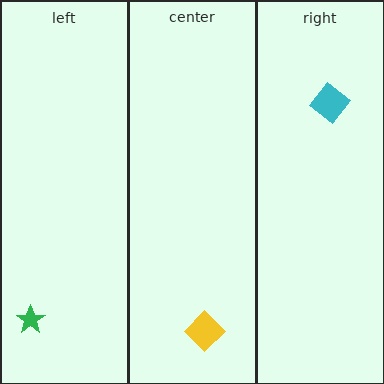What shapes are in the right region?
The cyan diamond.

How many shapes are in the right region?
1.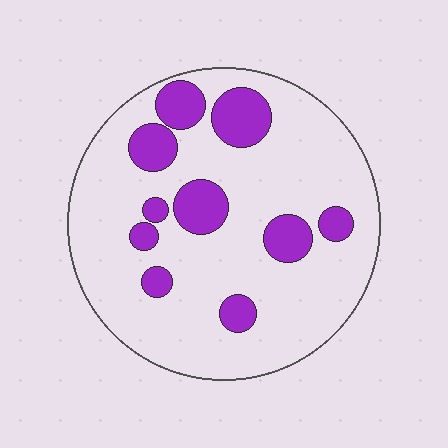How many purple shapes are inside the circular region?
10.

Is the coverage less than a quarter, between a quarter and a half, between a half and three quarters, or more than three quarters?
Less than a quarter.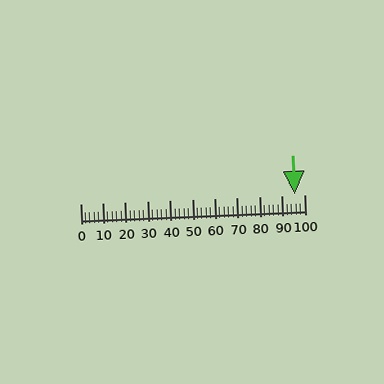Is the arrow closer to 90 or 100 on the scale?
The arrow is closer to 100.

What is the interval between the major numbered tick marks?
The major tick marks are spaced 10 units apart.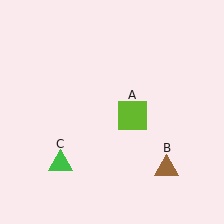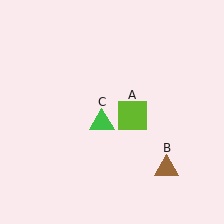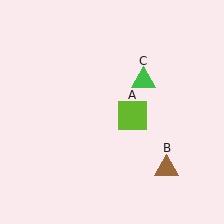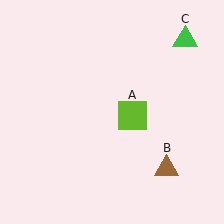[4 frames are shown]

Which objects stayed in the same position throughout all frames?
Lime square (object A) and brown triangle (object B) remained stationary.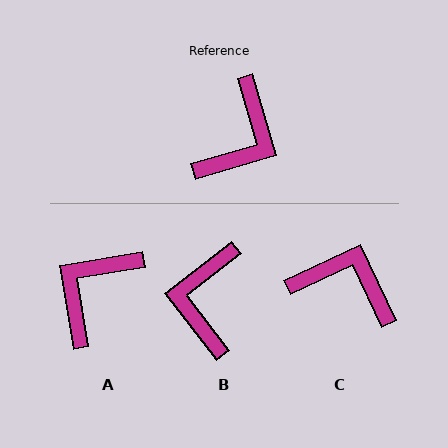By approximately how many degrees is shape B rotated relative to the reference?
Approximately 159 degrees clockwise.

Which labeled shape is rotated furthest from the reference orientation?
A, about 173 degrees away.